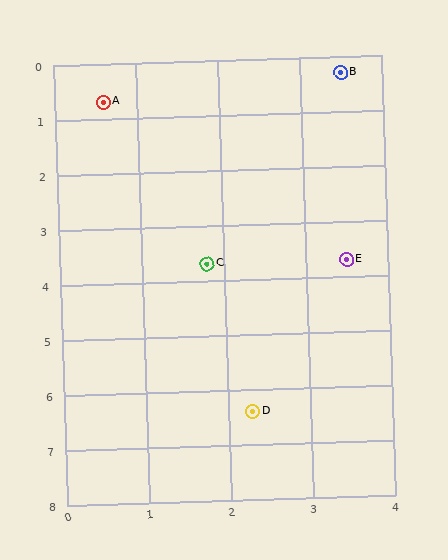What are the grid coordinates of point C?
Point C is at approximately (1.8, 3.7).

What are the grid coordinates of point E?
Point E is at approximately (3.5, 3.7).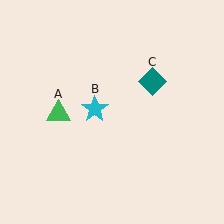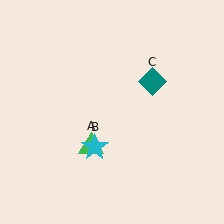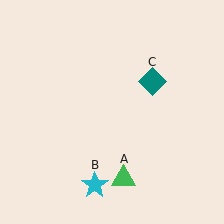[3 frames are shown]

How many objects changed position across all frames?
2 objects changed position: green triangle (object A), cyan star (object B).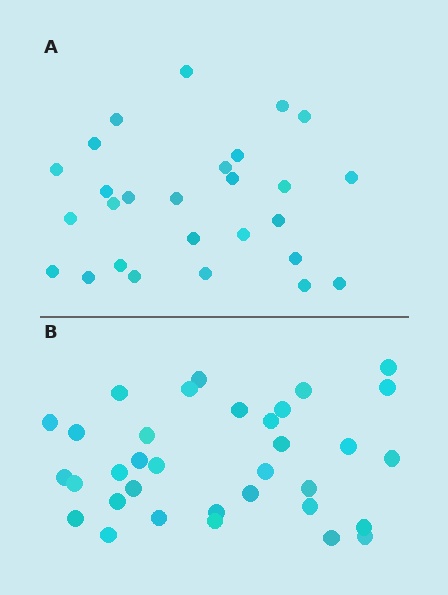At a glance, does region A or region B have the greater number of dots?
Region B (the bottom region) has more dots.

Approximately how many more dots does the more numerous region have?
Region B has roughly 8 or so more dots than region A.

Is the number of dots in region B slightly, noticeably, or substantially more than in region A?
Region B has noticeably more, but not dramatically so. The ratio is roughly 1.3 to 1.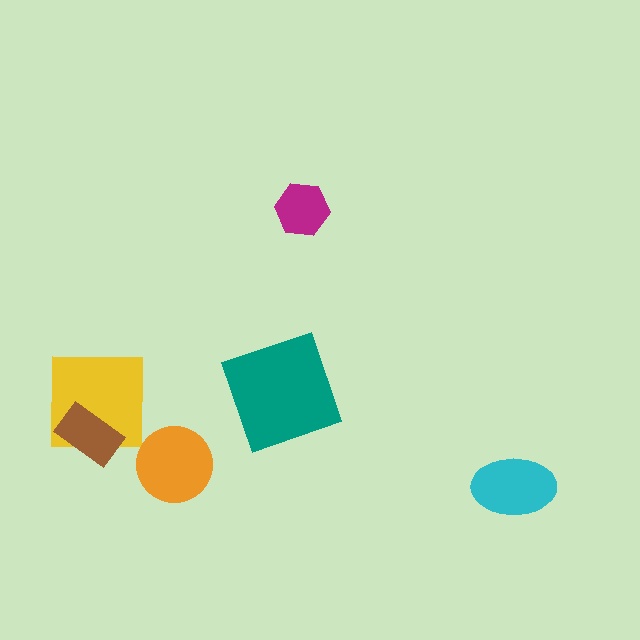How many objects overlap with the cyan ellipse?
0 objects overlap with the cyan ellipse.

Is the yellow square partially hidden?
Yes, it is partially covered by another shape.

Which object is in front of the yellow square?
The brown rectangle is in front of the yellow square.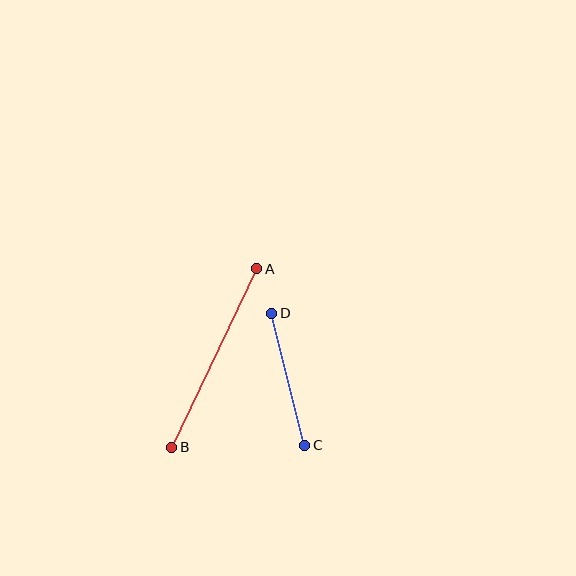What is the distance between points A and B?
The distance is approximately 198 pixels.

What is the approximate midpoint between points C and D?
The midpoint is at approximately (288, 379) pixels.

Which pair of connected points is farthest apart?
Points A and B are farthest apart.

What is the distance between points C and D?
The distance is approximately 136 pixels.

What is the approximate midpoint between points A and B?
The midpoint is at approximately (214, 358) pixels.